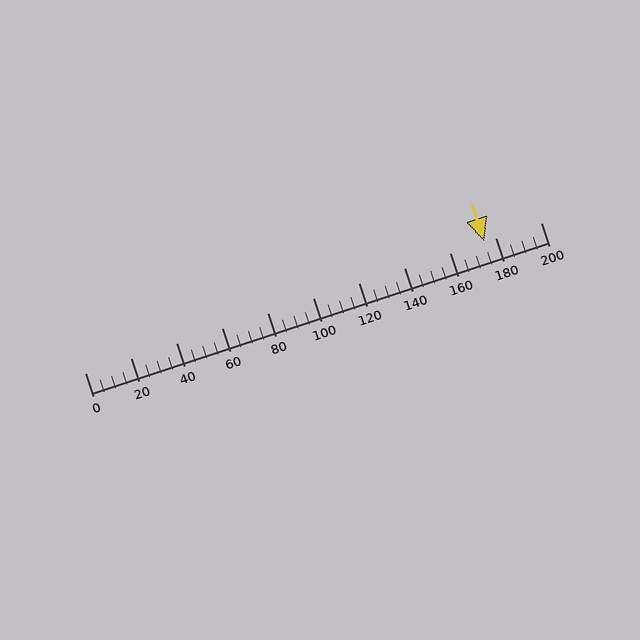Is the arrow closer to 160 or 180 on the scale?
The arrow is closer to 180.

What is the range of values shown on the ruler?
The ruler shows values from 0 to 200.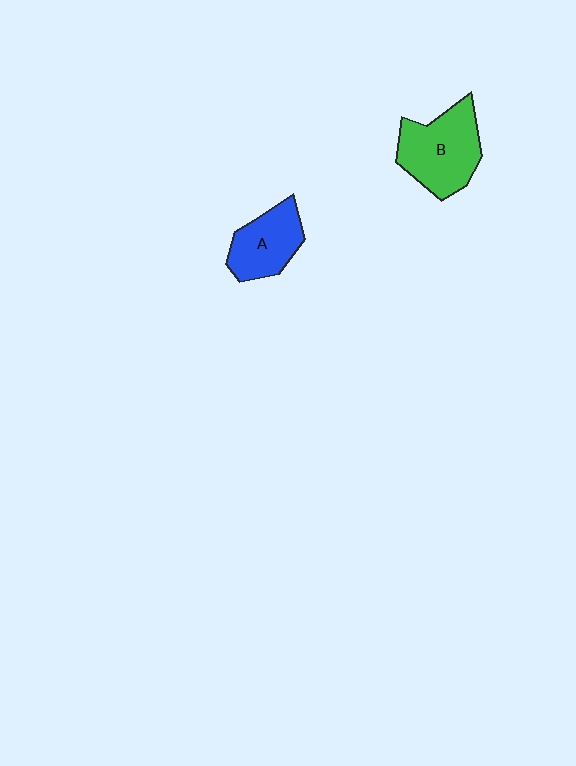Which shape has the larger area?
Shape B (green).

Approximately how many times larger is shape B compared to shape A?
Approximately 1.4 times.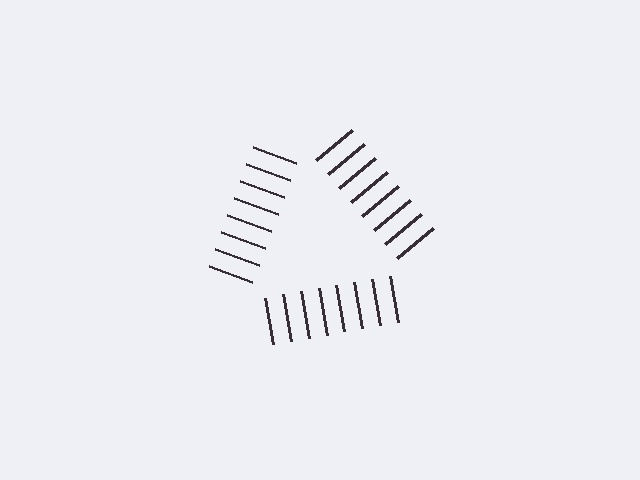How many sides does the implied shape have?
3 sides — the line-ends trace a triangle.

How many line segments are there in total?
24 — 8 along each of the 3 edges.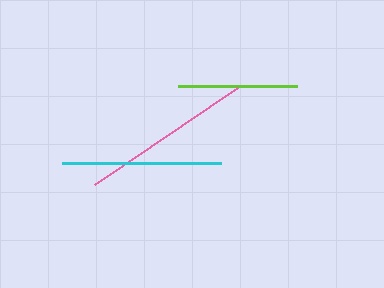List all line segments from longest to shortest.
From longest to shortest: pink, cyan, lime.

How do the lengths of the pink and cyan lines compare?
The pink and cyan lines are approximately the same length.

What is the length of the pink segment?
The pink segment is approximately 172 pixels long.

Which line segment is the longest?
The pink line is the longest at approximately 172 pixels.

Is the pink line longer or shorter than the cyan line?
The pink line is longer than the cyan line.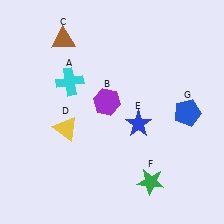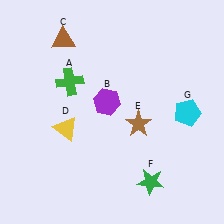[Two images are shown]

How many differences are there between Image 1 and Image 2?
There are 3 differences between the two images.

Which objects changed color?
A changed from cyan to green. E changed from blue to brown. G changed from blue to cyan.